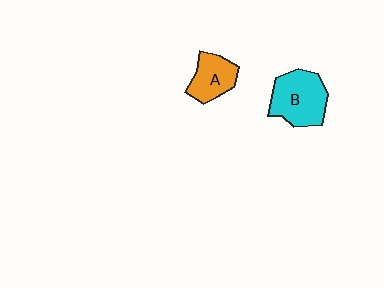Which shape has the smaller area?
Shape A (orange).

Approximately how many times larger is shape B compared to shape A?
Approximately 1.5 times.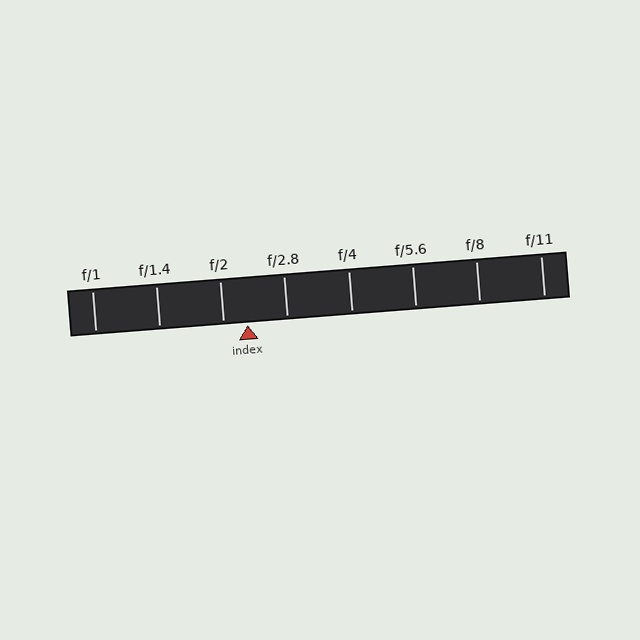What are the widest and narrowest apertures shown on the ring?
The widest aperture shown is f/1 and the narrowest is f/11.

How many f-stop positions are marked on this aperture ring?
There are 8 f-stop positions marked.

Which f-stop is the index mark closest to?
The index mark is closest to f/2.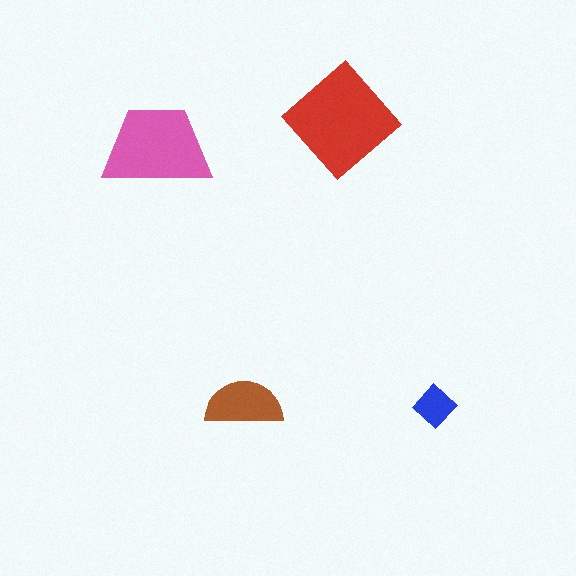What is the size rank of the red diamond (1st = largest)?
1st.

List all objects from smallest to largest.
The blue diamond, the brown semicircle, the pink trapezoid, the red diamond.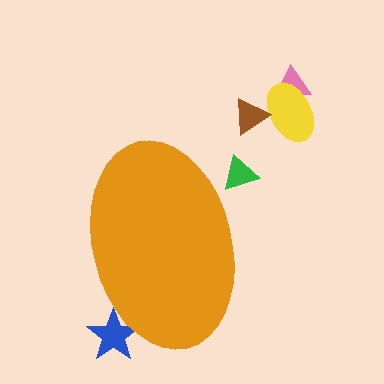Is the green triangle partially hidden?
Yes, the green triangle is partially hidden behind the orange ellipse.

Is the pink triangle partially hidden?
No, the pink triangle is fully visible.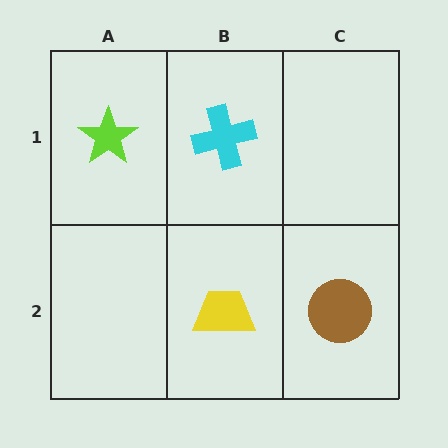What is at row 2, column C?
A brown circle.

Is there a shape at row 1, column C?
No, that cell is empty.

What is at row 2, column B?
A yellow trapezoid.